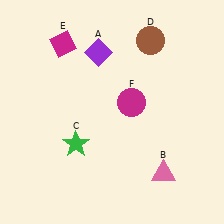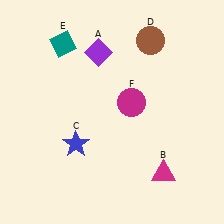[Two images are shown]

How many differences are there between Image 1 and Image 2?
There are 3 differences between the two images.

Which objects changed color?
B changed from pink to magenta. C changed from green to blue. E changed from magenta to teal.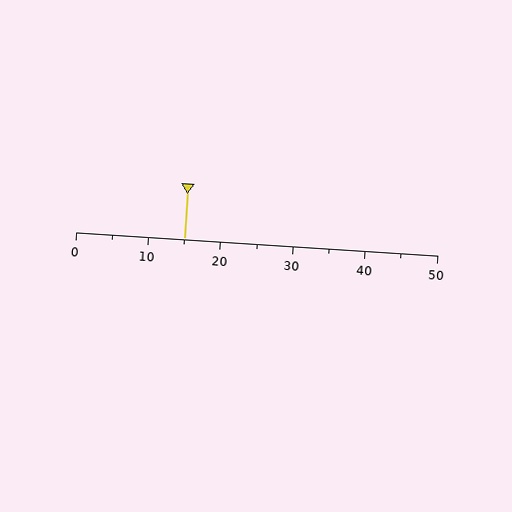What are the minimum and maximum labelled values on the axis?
The axis runs from 0 to 50.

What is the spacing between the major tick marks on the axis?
The major ticks are spaced 10 apart.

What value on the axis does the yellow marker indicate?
The marker indicates approximately 15.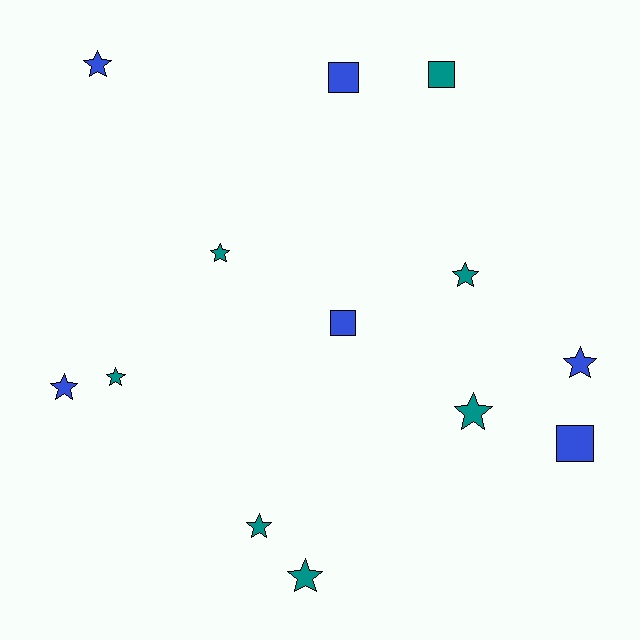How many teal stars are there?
There are 6 teal stars.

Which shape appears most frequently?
Star, with 9 objects.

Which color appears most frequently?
Teal, with 7 objects.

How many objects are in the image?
There are 13 objects.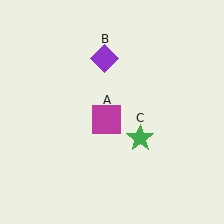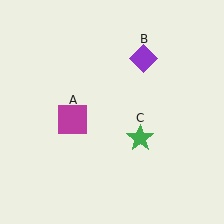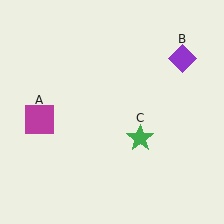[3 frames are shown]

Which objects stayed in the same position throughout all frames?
Green star (object C) remained stationary.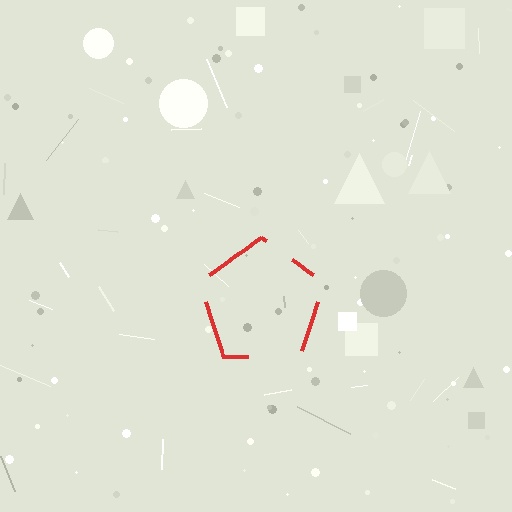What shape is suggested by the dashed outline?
The dashed outline suggests a pentagon.